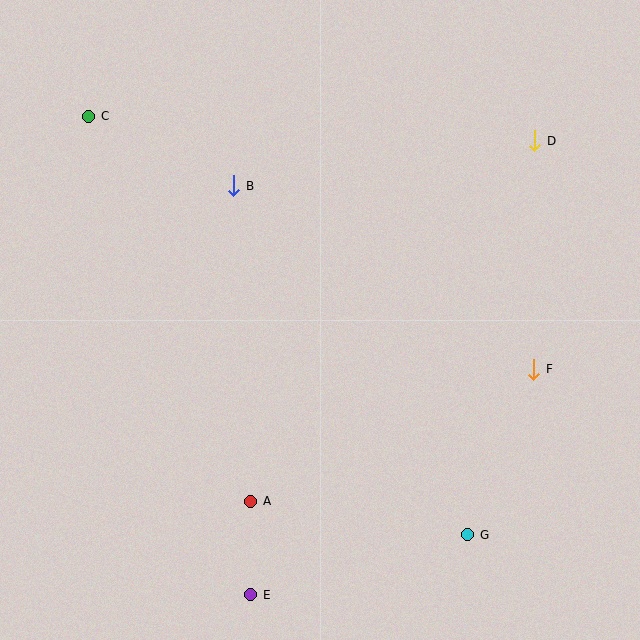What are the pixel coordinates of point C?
Point C is at (89, 116).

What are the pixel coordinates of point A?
Point A is at (251, 501).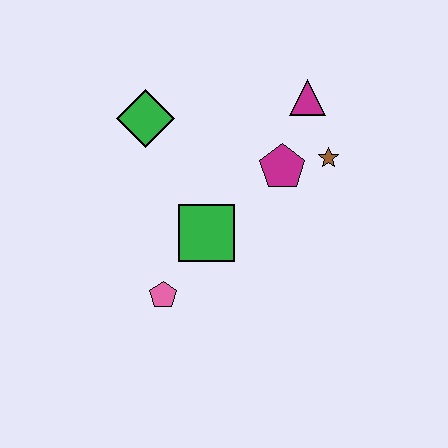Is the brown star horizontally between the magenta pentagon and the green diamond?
No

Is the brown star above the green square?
Yes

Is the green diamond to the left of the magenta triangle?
Yes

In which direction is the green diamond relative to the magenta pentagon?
The green diamond is to the left of the magenta pentagon.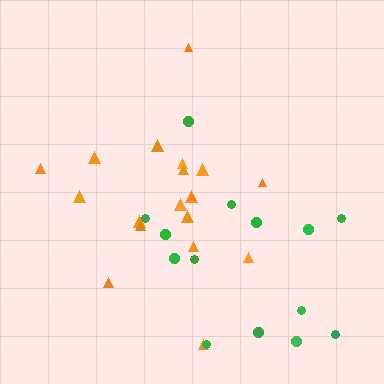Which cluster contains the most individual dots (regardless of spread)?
Orange (19).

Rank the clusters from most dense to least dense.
orange, green.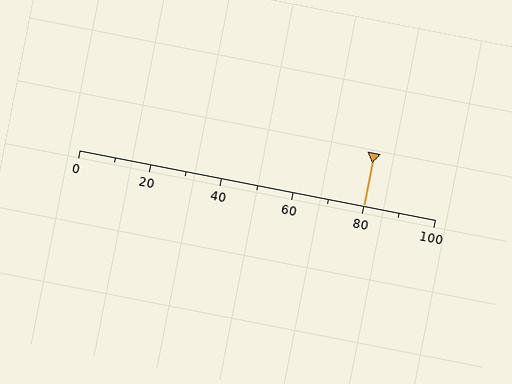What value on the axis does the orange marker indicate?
The marker indicates approximately 80.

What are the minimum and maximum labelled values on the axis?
The axis runs from 0 to 100.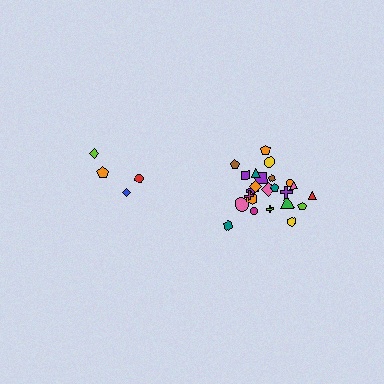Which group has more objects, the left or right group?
The right group.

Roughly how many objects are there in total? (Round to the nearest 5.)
Roughly 30 objects in total.